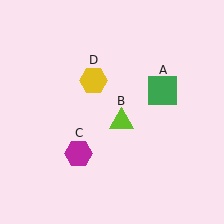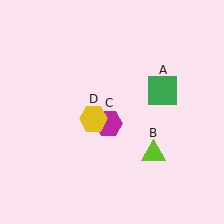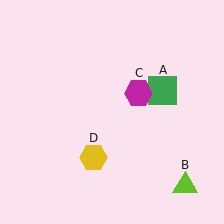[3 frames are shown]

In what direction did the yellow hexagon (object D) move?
The yellow hexagon (object D) moved down.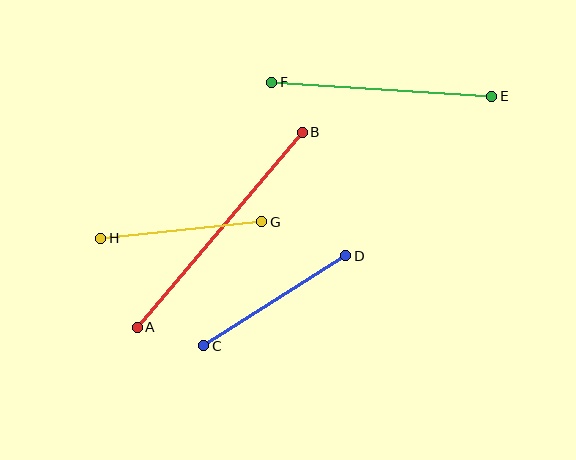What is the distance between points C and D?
The distance is approximately 168 pixels.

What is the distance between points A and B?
The distance is approximately 256 pixels.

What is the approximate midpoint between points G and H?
The midpoint is at approximately (181, 230) pixels.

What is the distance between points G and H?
The distance is approximately 162 pixels.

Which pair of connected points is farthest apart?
Points A and B are farthest apart.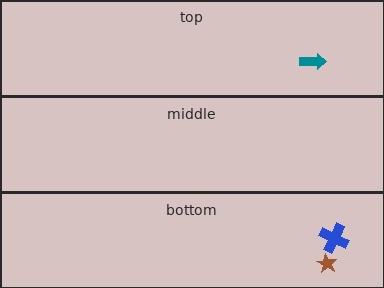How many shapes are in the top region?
1.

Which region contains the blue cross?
The bottom region.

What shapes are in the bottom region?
The brown star, the blue cross.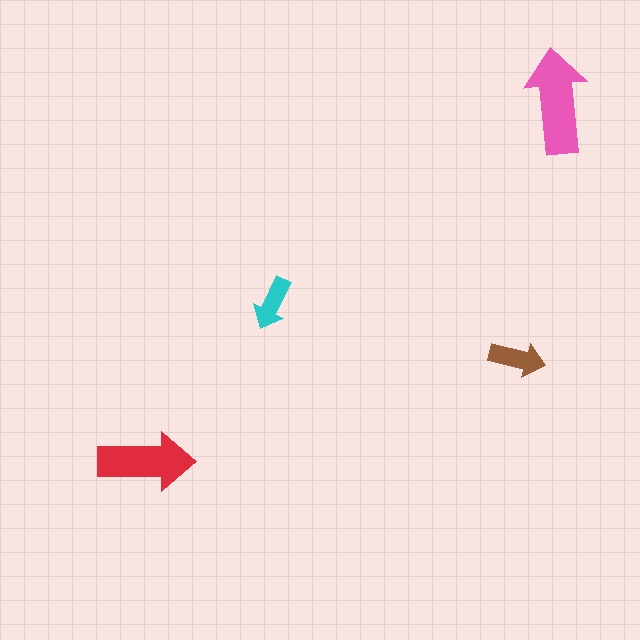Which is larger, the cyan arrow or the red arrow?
The red one.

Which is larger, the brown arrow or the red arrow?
The red one.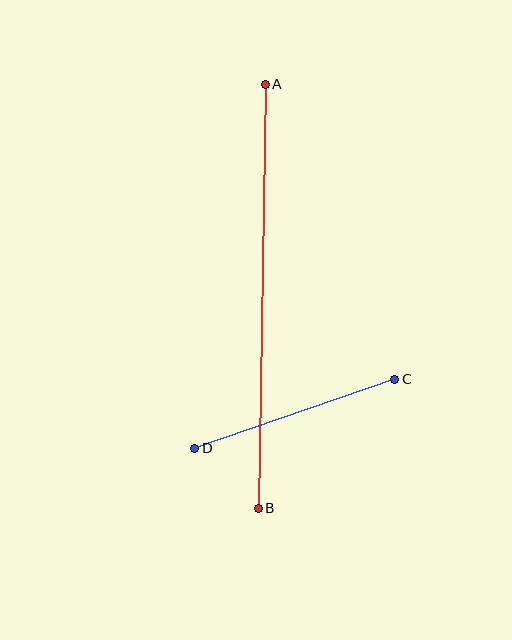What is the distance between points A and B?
The distance is approximately 424 pixels.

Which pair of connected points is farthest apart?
Points A and B are farthest apart.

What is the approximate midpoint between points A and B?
The midpoint is at approximately (262, 296) pixels.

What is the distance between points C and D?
The distance is approximately 212 pixels.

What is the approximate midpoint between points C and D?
The midpoint is at approximately (295, 414) pixels.